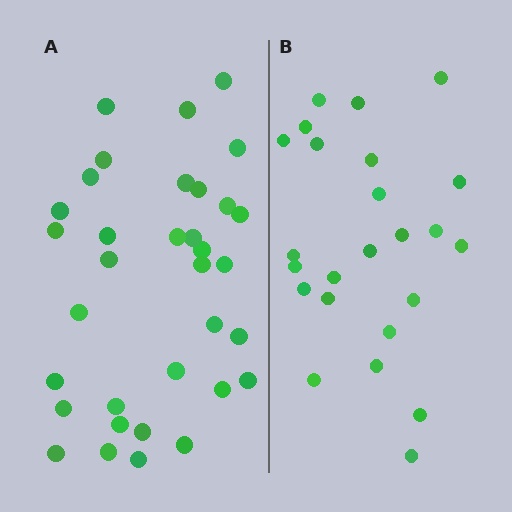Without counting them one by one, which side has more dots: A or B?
Region A (the left region) has more dots.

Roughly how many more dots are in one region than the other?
Region A has roughly 10 or so more dots than region B.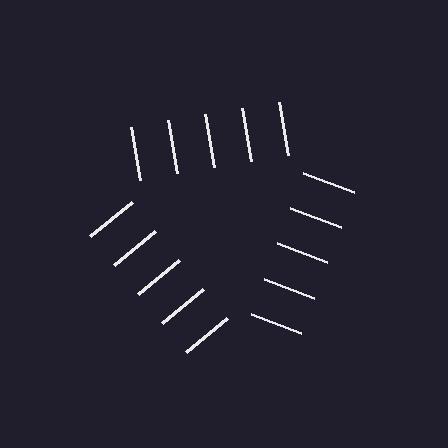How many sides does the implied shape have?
3 sides — the line-ends trace a triangle.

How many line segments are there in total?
15 — 5 along each of the 3 edges.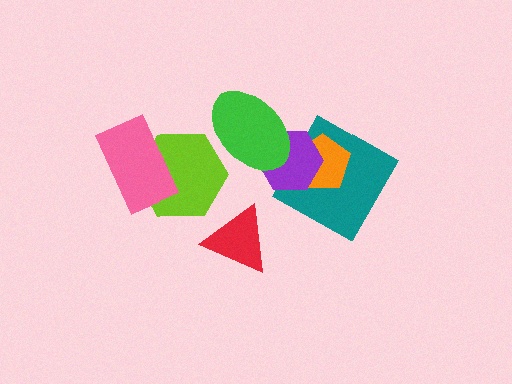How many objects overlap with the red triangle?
0 objects overlap with the red triangle.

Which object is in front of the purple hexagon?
The green ellipse is in front of the purple hexagon.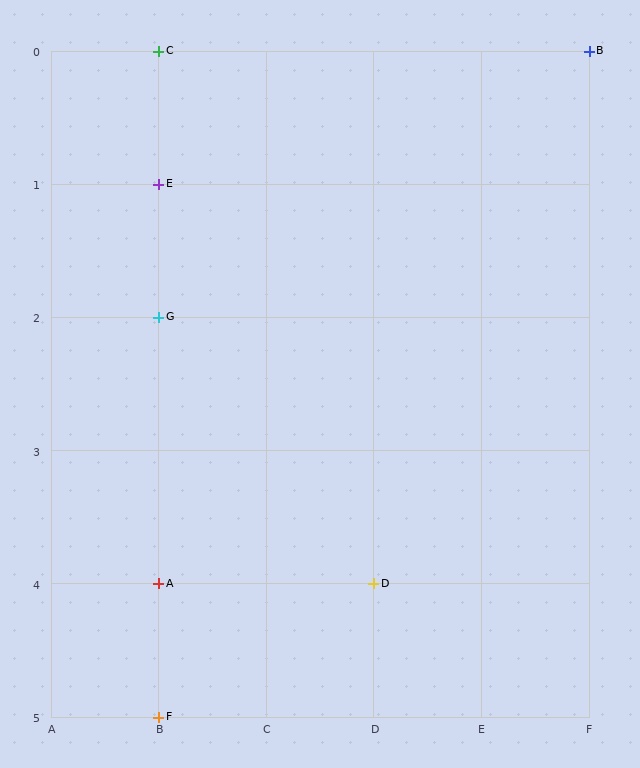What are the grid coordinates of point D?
Point D is at grid coordinates (D, 4).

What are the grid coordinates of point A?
Point A is at grid coordinates (B, 4).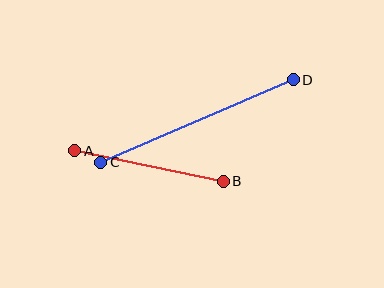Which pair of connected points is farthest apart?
Points C and D are farthest apart.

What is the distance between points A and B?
The distance is approximately 152 pixels.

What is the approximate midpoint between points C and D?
The midpoint is at approximately (197, 121) pixels.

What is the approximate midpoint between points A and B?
The midpoint is at approximately (149, 166) pixels.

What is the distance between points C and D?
The distance is approximately 209 pixels.